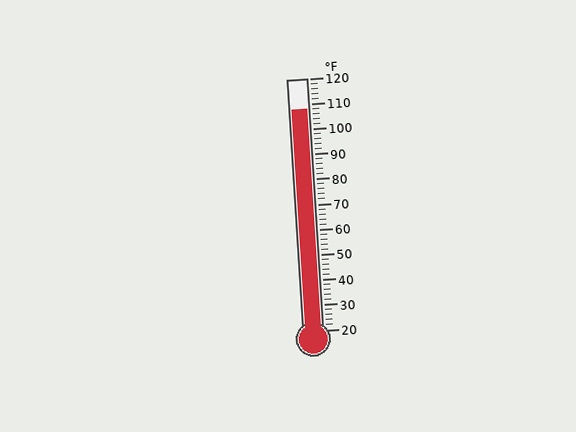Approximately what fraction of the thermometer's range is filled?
The thermometer is filled to approximately 90% of its range.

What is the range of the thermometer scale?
The thermometer scale ranges from 20°F to 120°F.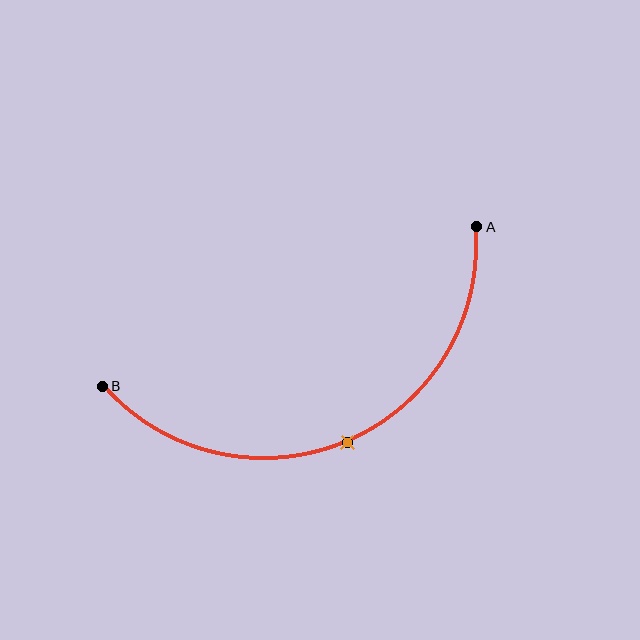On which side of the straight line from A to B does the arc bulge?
The arc bulges below the straight line connecting A and B.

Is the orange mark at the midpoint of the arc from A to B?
Yes. The orange mark lies on the arc at equal arc-length from both A and B — it is the arc midpoint.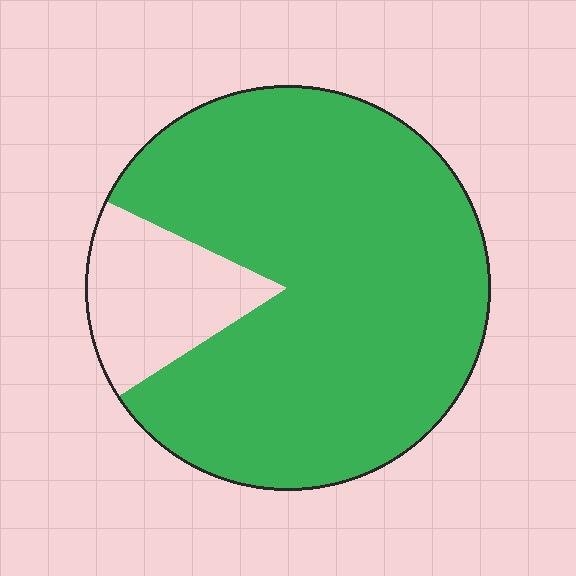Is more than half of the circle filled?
Yes.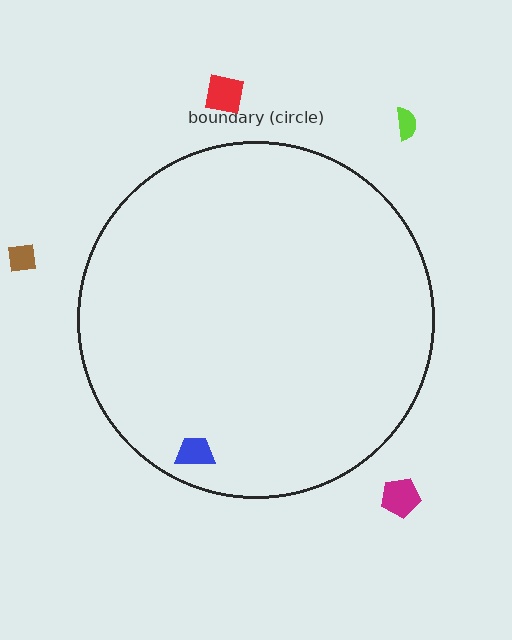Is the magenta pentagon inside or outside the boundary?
Outside.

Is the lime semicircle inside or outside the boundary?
Outside.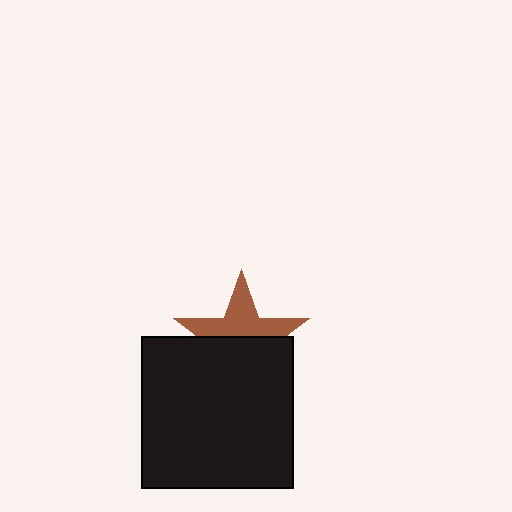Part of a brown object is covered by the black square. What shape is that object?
It is a star.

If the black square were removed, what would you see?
You would see the complete brown star.